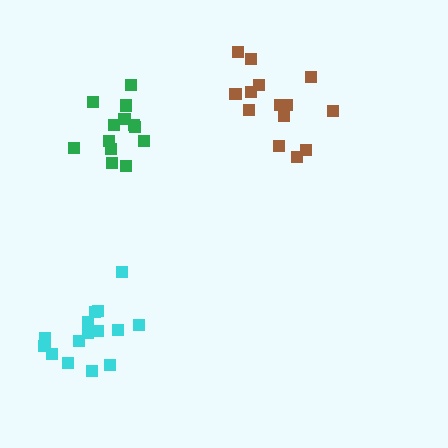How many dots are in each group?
Group 1: 15 dots, Group 2: 15 dots, Group 3: 13 dots (43 total).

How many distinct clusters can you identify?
There are 3 distinct clusters.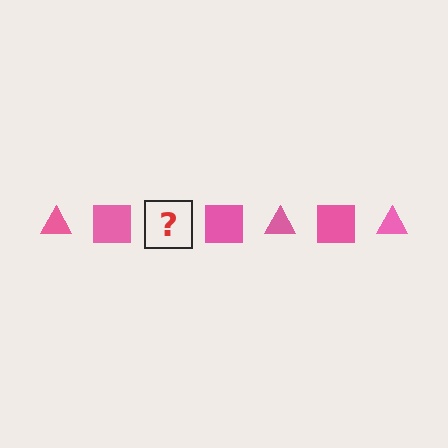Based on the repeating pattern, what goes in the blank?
The blank should be a pink triangle.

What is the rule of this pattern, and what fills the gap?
The rule is that the pattern cycles through triangle, square shapes in pink. The gap should be filled with a pink triangle.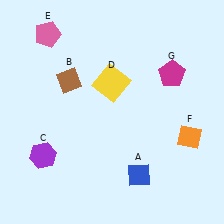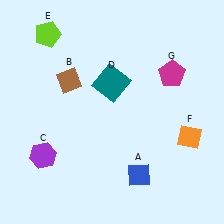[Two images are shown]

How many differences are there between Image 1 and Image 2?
There are 2 differences between the two images.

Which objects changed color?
D changed from yellow to teal. E changed from pink to lime.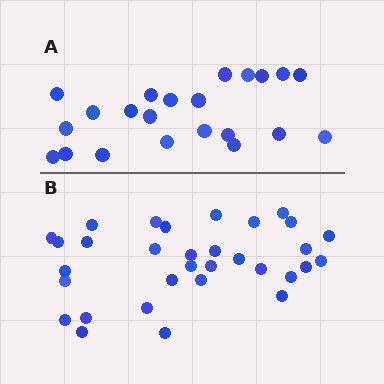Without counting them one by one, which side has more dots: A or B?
Region B (the bottom region) has more dots.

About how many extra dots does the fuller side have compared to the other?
Region B has roughly 10 or so more dots than region A.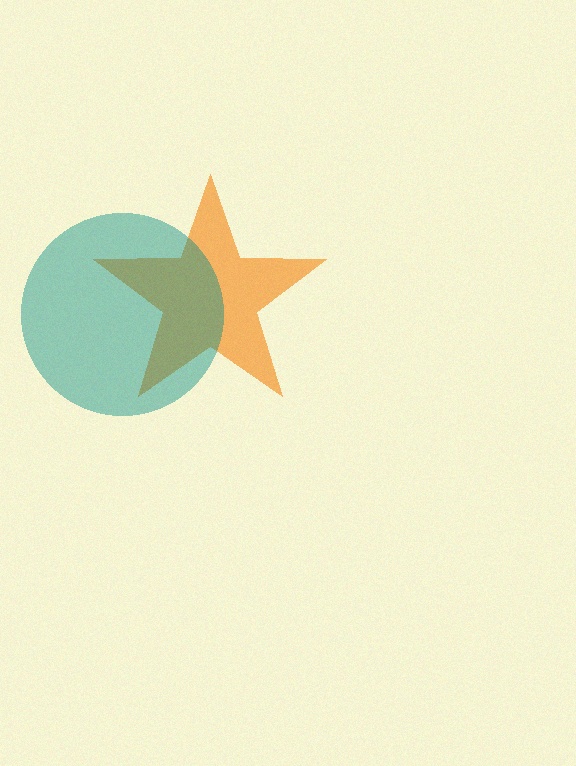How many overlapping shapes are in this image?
There are 2 overlapping shapes in the image.